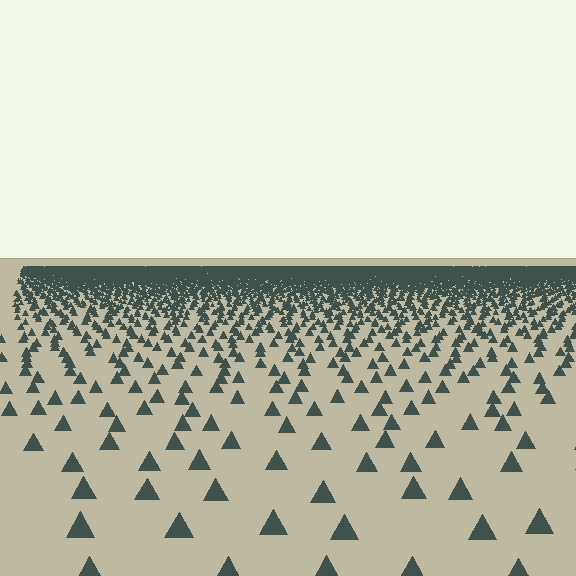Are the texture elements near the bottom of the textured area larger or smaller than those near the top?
Larger. Near the bottom, elements are closer to the viewer and appear at a bigger on-screen size.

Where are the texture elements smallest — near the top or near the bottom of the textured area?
Near the top.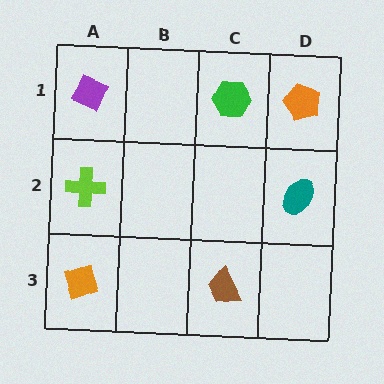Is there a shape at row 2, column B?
No, that cell is empty.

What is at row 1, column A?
A purple diamond.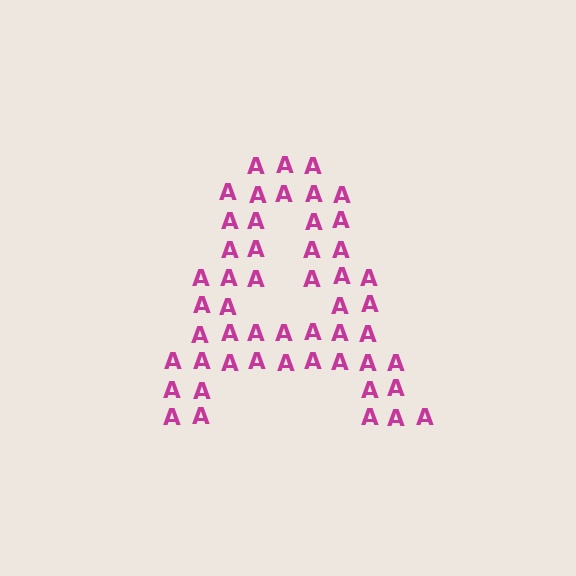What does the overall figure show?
The overall figure shows the letter A.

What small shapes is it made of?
It is made of small letter A's.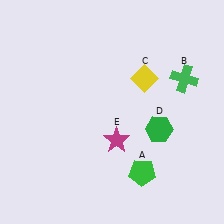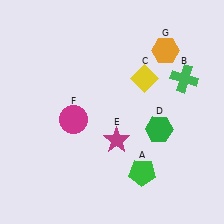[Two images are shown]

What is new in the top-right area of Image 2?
An orange hexagon (G) was added in the top-right area of Image 2.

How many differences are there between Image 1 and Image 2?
There are 2 differences between the two images.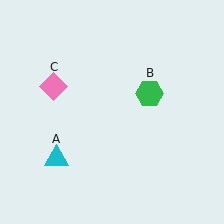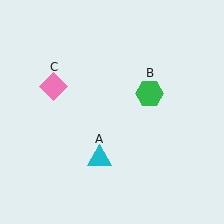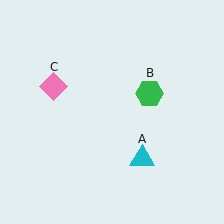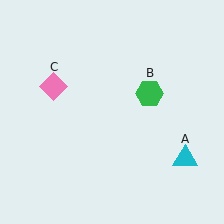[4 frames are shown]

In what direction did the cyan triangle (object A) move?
The cyan triangle (object A) moved right.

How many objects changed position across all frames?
1 object changed position: cyan triangle (object A).